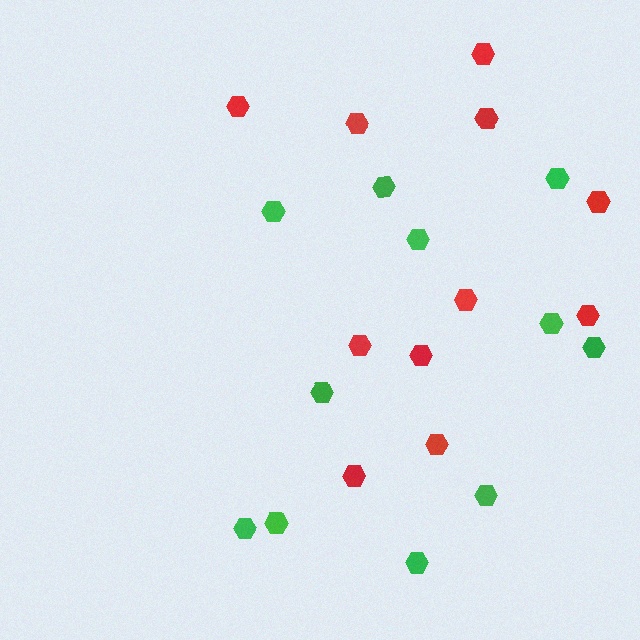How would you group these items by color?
There are 2 groups: one group of red hexagons (11) and one group of green hexagons (11).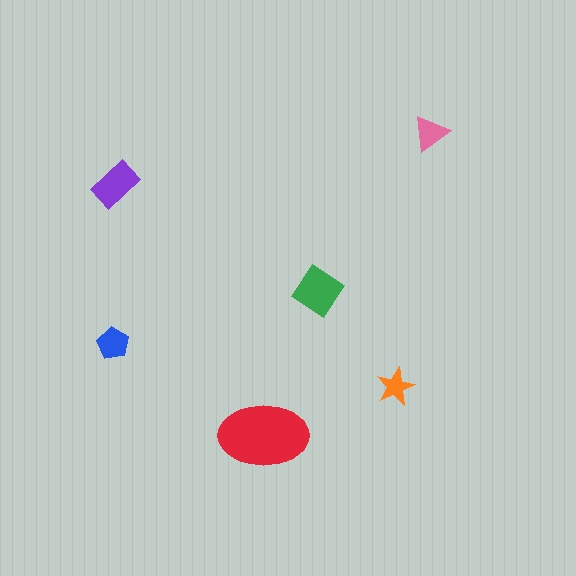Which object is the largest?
The red ellipse.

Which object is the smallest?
The orange star.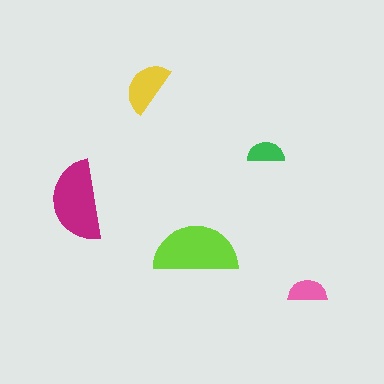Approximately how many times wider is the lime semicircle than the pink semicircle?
About 2 times wider.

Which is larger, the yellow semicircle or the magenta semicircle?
The magenta one.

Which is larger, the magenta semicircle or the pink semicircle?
The magenta one.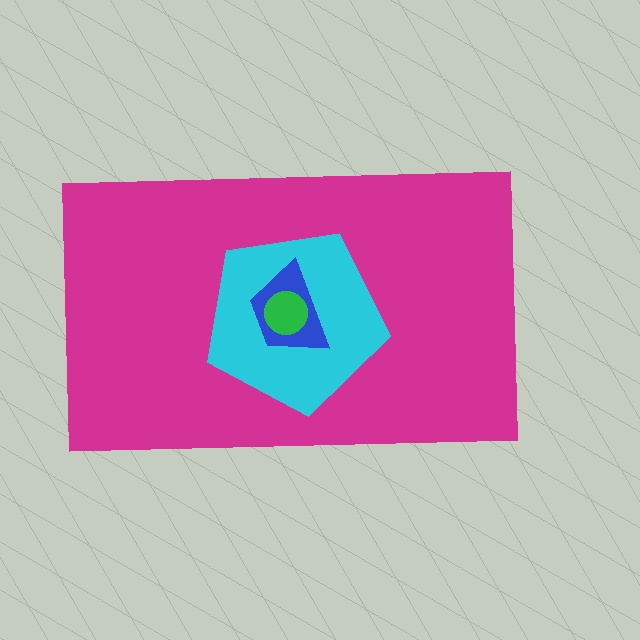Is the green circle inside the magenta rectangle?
Yes.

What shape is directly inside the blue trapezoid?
The green circle.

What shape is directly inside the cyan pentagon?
The blue trapezoid.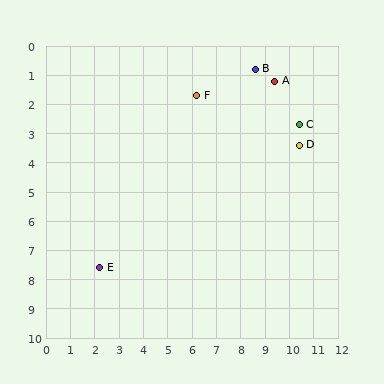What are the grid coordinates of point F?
Point F is at approximately (6.2, 1.7).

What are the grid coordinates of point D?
Point D is at approximately (10.4, 3.4).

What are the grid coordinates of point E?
Point E is at approximately (2.2, 7.6).